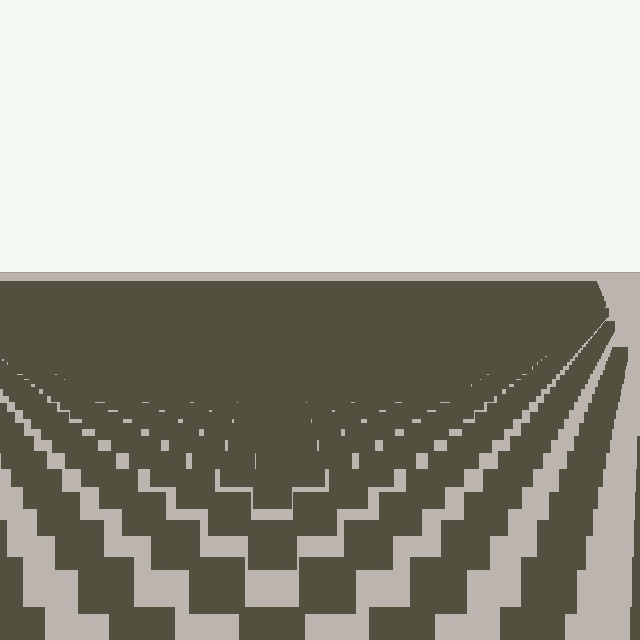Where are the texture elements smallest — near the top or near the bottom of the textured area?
Near the top.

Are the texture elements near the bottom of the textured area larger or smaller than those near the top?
Larger. Near the bottom, elements are closer to the viewer and appear at a bigger on-screen size.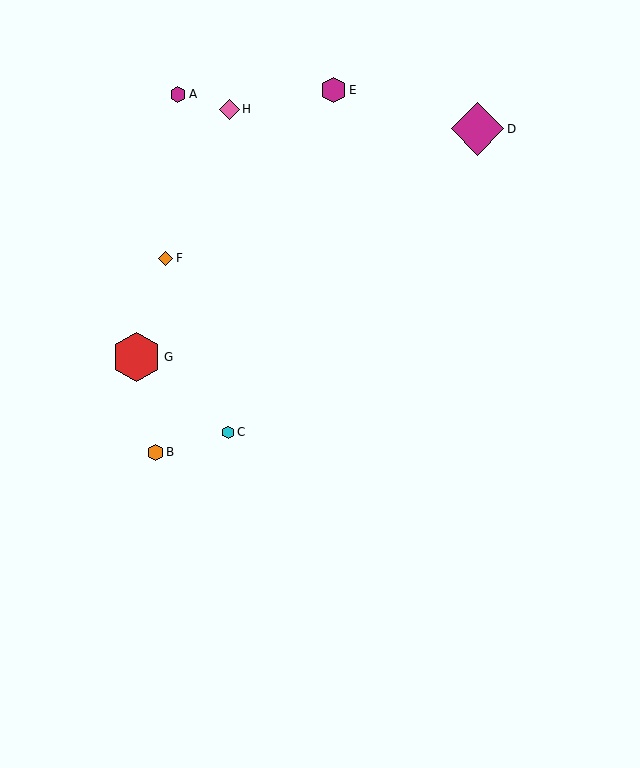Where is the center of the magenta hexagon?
The center of the magenta hexagon is at (178, 94).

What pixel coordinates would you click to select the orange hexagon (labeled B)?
Click at (156, 452) to select the orange hexagon B.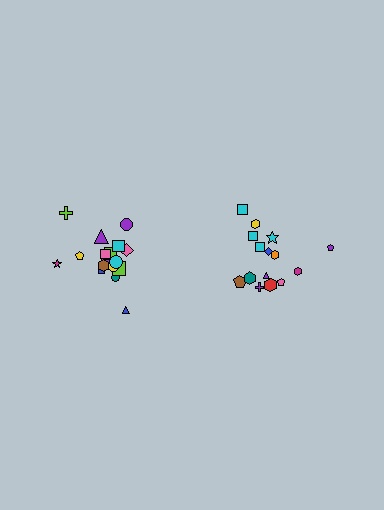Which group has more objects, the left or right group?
The left group.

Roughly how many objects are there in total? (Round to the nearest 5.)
Roughly 35 objects in total.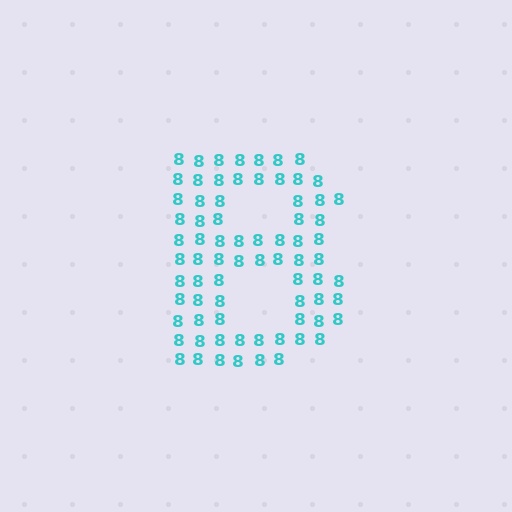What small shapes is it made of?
It is made of small digit 8's.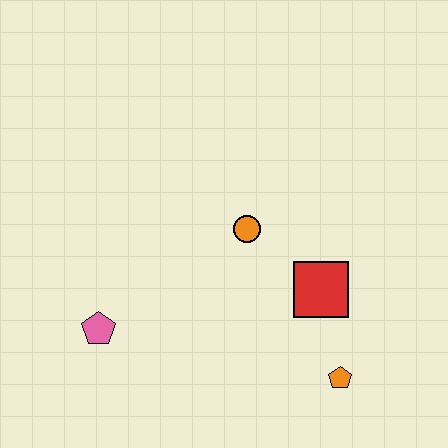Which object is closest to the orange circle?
The red square is closest to the orange circle.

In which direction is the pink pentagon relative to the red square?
The pink pentagon is to the left of the red square.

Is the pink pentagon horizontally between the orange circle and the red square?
No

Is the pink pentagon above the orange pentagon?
Yes